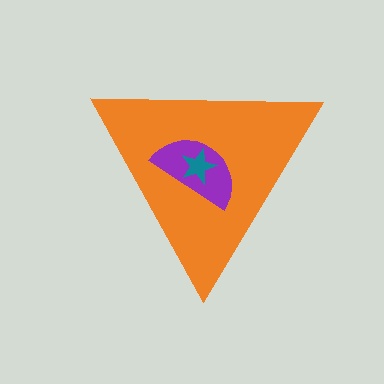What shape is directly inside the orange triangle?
The purple semicircle.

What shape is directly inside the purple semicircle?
The teal star.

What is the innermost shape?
The teal star.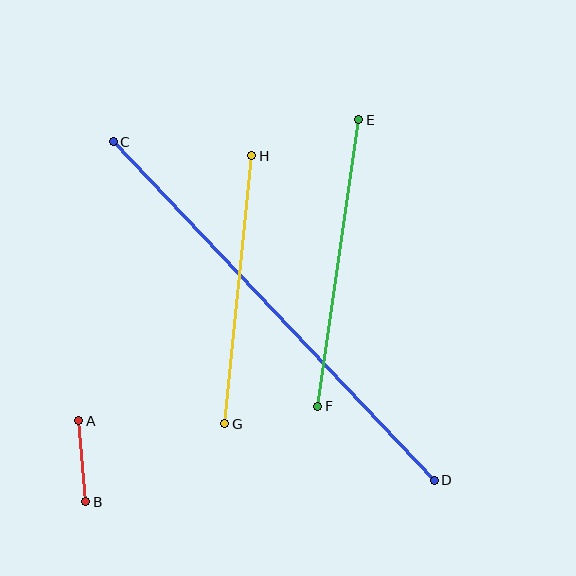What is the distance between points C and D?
The distance is approximately 466 pixels.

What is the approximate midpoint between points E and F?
The midpoint is at approximately (338, 263) pixels.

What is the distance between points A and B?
The distance is approximately 81 pixels.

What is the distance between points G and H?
The distance is approximately 269 pixels.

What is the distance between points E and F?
The distance is approximately 289 pixels.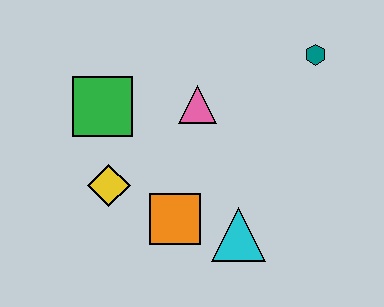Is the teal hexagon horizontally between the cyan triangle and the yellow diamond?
No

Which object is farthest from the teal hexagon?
The yellow diamond is farthest from the teal hexagon.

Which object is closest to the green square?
The yellow diamond is closest to the green square.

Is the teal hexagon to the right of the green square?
Yes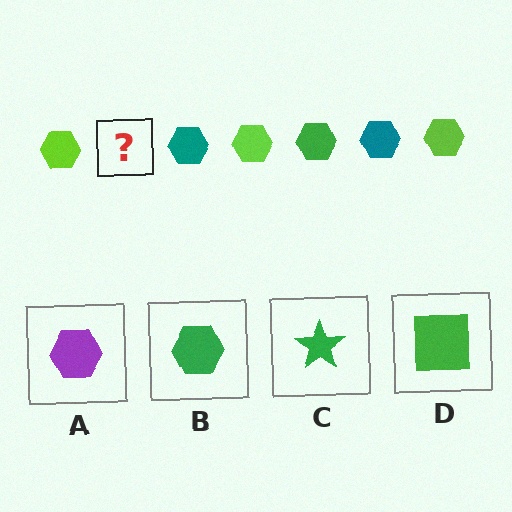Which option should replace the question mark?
Option B.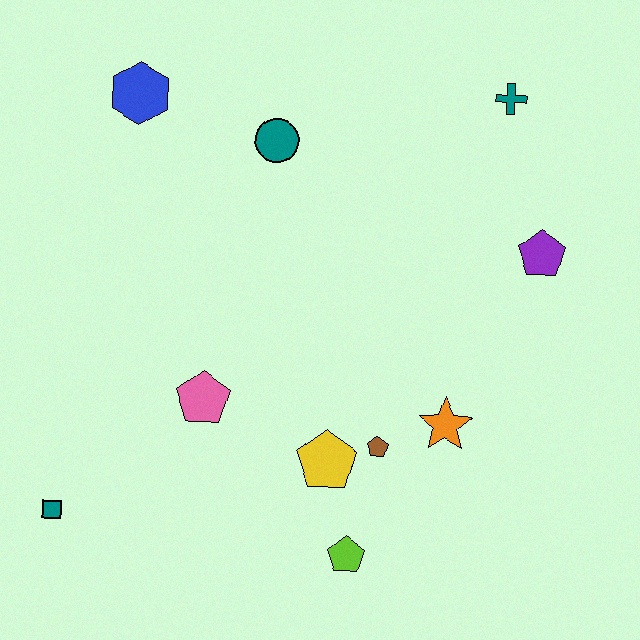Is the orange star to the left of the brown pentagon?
No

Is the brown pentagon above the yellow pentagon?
Yes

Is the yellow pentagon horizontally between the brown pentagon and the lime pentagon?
No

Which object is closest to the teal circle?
The blue hexagon is closest to the teal circle.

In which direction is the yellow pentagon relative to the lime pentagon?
The yellow pentagon is above the lime pentagon.